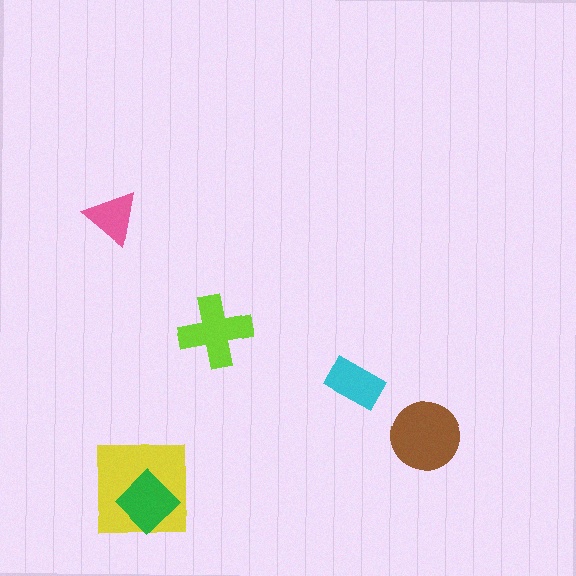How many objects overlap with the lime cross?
0 objects overlap with the lime cross.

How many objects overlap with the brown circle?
0 objects overlap with the brown circle.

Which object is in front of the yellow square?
The green diamond is in front of the yellow square.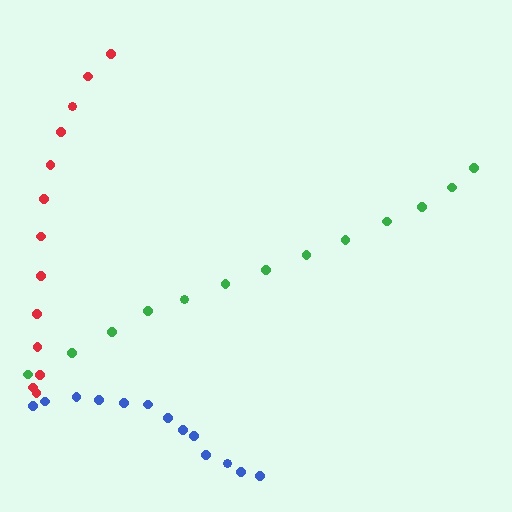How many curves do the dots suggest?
There are 3 distinct paths.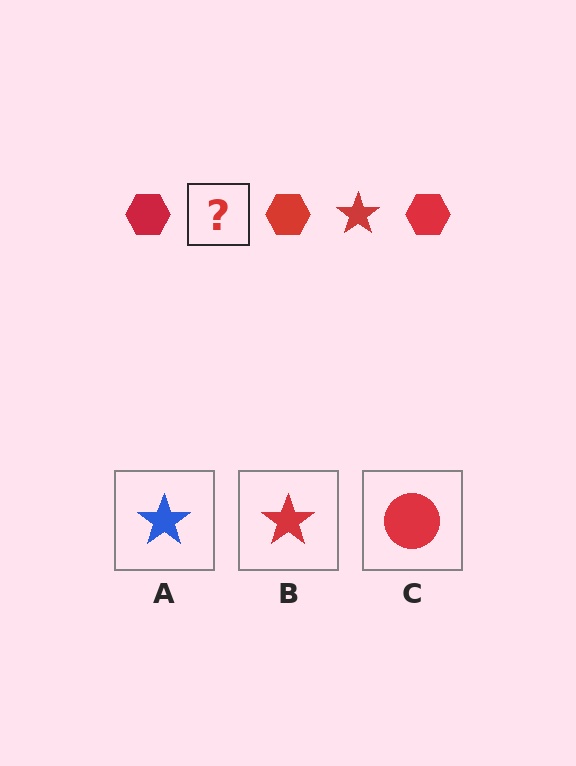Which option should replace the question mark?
Option B.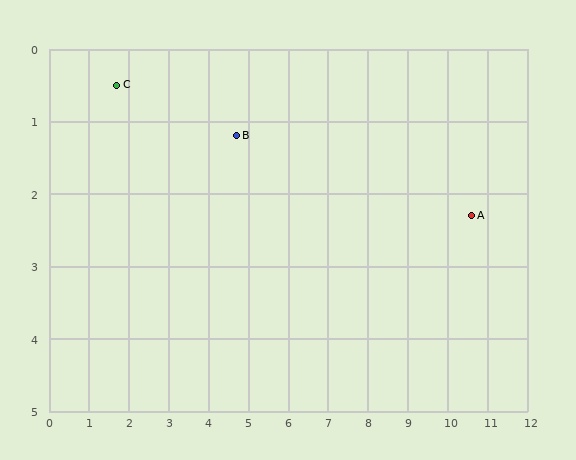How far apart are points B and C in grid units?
Points B and C are about 3.1 grid units apart.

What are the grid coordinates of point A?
Point A is at approximately (10.6, 2.3).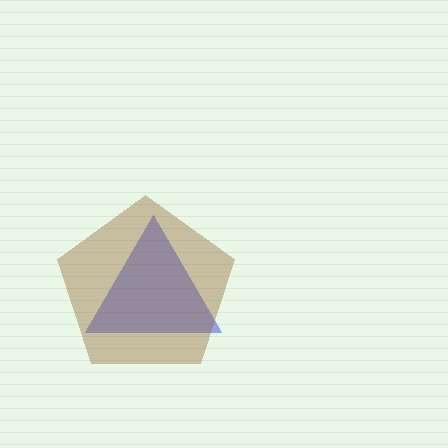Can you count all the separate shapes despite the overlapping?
Yes, there are 2 separate shapes.